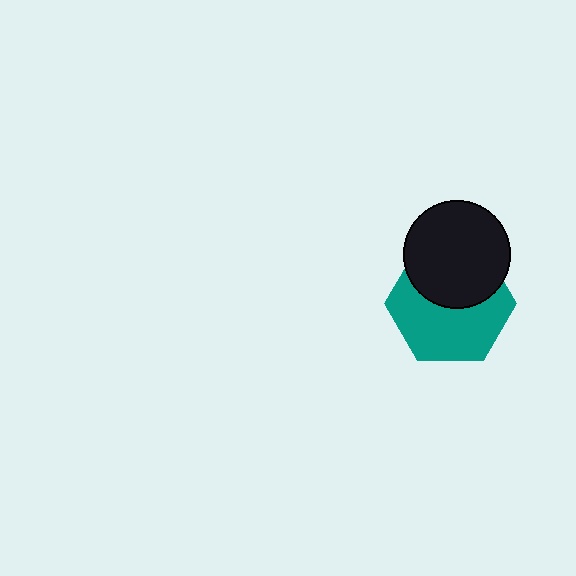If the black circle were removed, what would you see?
You would see the complete teal hexagon.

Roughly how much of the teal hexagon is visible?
About half of it is visible (roughly 59%).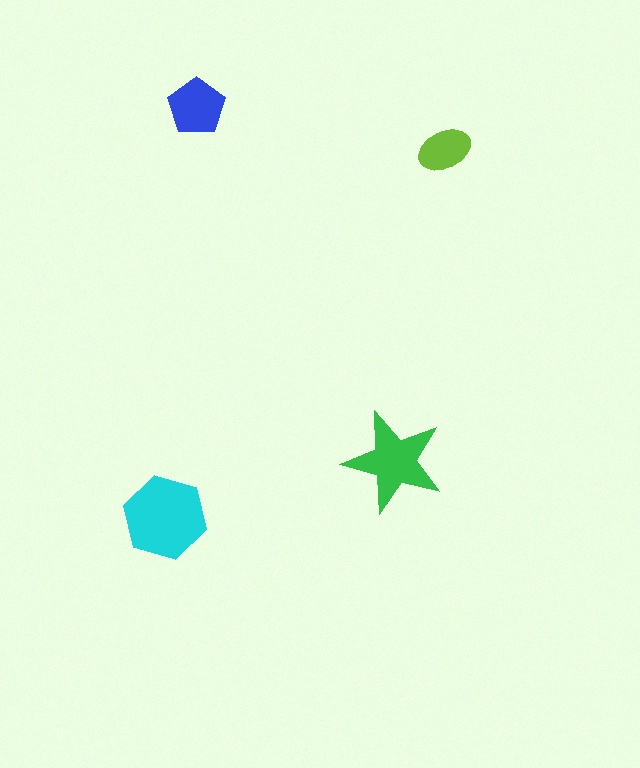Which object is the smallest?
The lime ellipse.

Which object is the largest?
The cyan hexagon.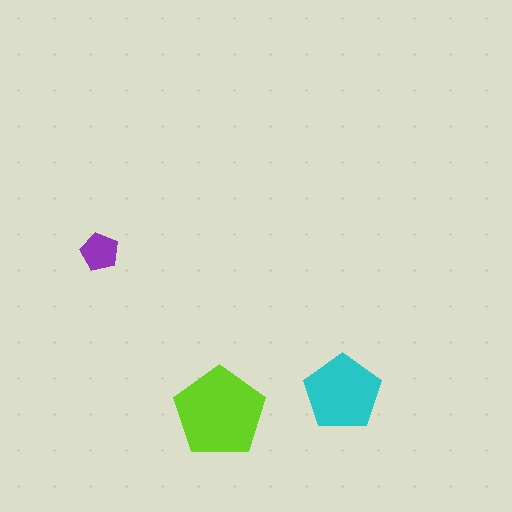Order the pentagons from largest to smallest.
the lime one, the cyan one, the purple one.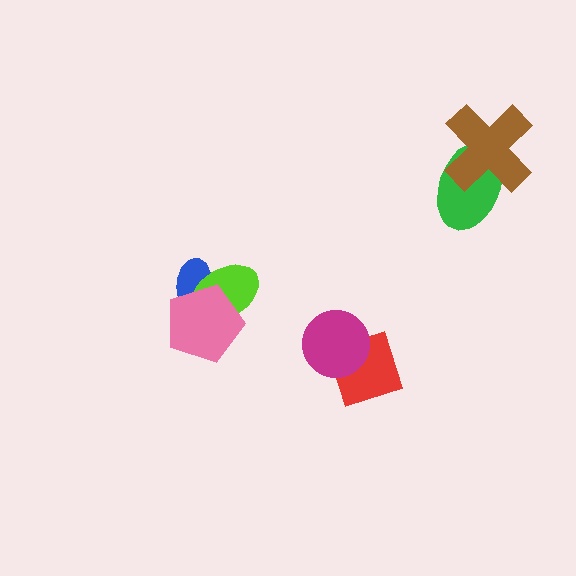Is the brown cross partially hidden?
No, no other shape covers it.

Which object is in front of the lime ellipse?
The pink pentagon is in front of the lime ellipse.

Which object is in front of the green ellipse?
The brown cross is in front of the green ellipse.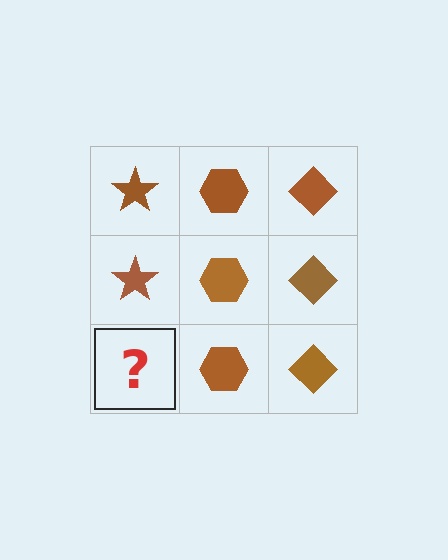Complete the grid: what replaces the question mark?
The question mark should be replaced with a brown star.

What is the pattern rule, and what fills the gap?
The rule is that each column has a consistent shape. The gap should be filled with a brown star.